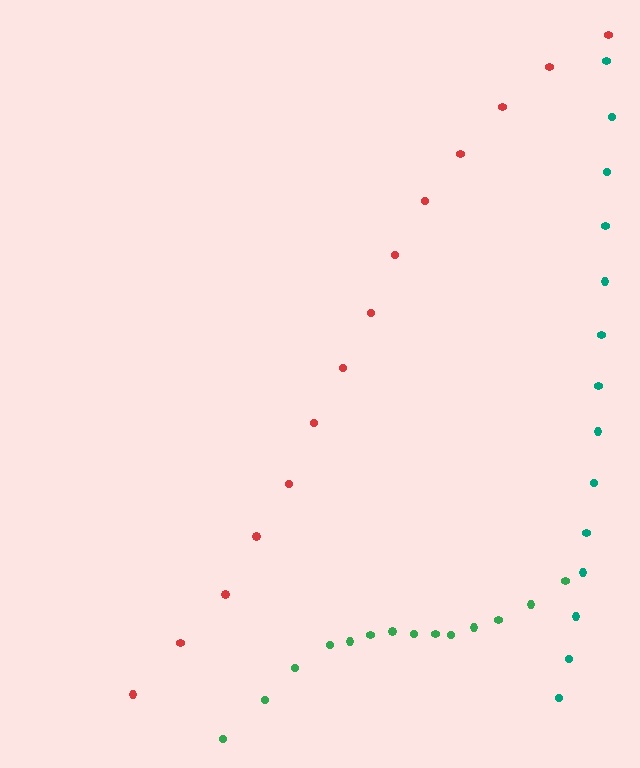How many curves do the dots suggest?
There are 3 distinct paths.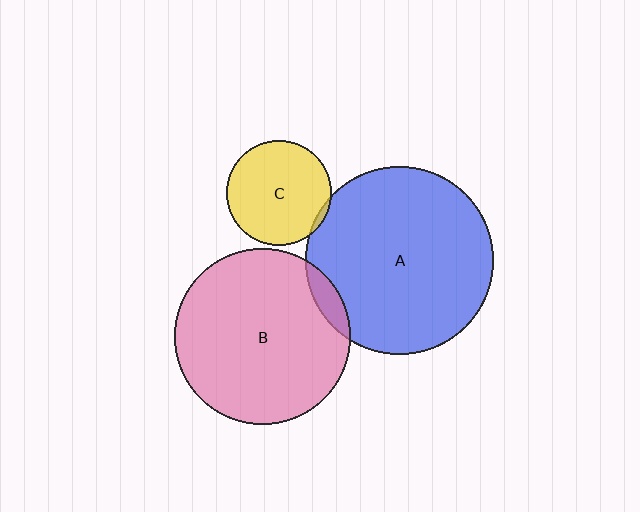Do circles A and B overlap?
Yes.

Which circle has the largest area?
Circle A (blue).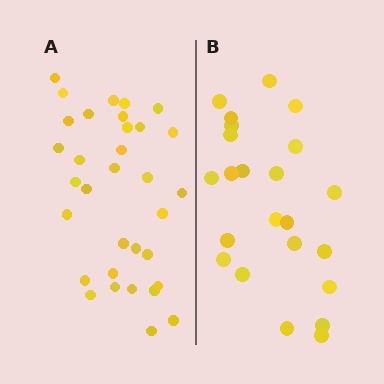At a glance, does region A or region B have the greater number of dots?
Region A (the left region) has more dots.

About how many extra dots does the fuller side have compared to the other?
Region A has roughly 10 or so more dots than region B.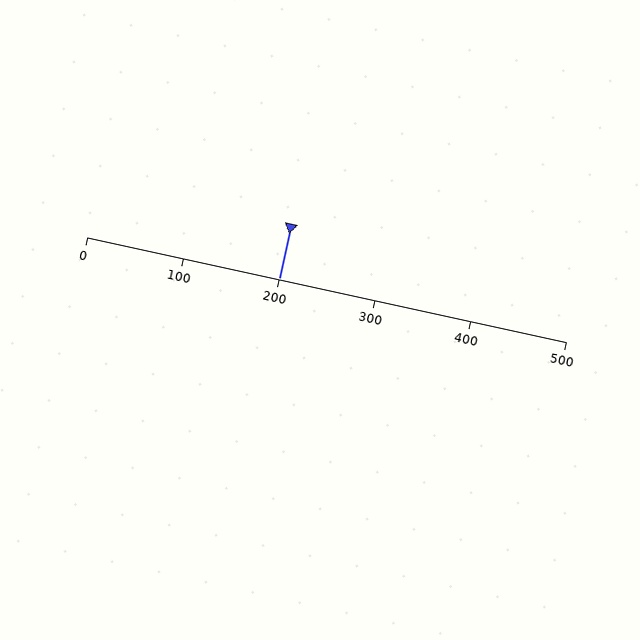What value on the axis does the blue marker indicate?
The marker indicates approximately 200.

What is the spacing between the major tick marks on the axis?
The major ticks are spaced 100 apart.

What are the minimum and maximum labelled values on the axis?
The axis runs from 0 to 500.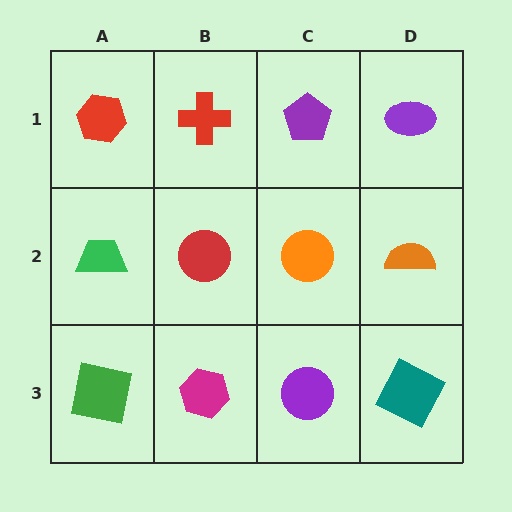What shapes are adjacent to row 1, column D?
An orange semicircle (row 2, column D), a purple pentagon (row 1, column C).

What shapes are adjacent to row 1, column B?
A red circle (row 2, column B), a red hexagon (row 1, column A), a purple pentagon (row 1, column C).